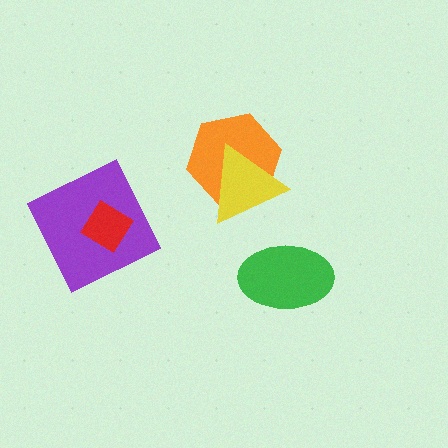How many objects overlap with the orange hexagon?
1 object overlaps with the orange hexagon.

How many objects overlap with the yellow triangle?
1 object overlaps with the yellow triangle.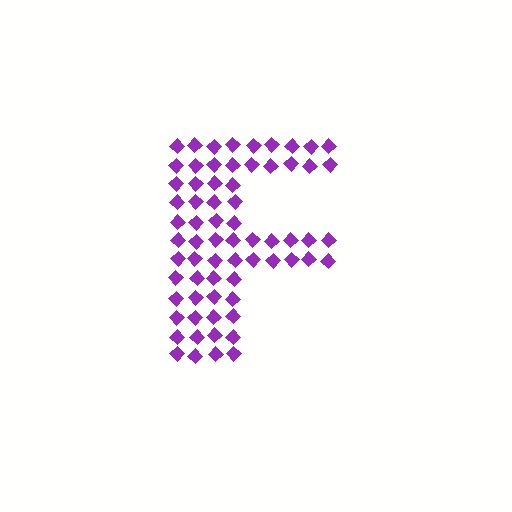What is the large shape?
The large shape is the letter F.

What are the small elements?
The small elements are diamonds.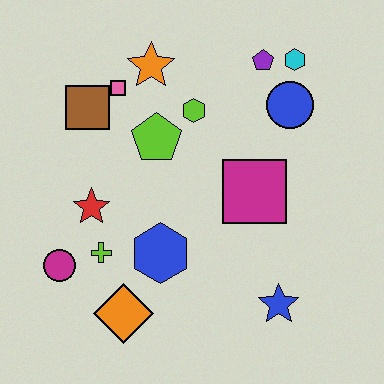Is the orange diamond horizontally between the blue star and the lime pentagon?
No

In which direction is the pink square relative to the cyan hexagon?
The pink square is to the left of the cyan hexagon.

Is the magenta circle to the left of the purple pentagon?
Yes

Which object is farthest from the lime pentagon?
The blue star is farthest from the lime pentagon.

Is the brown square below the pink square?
Yes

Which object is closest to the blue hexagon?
The lime cross is closest to the blue hexagon.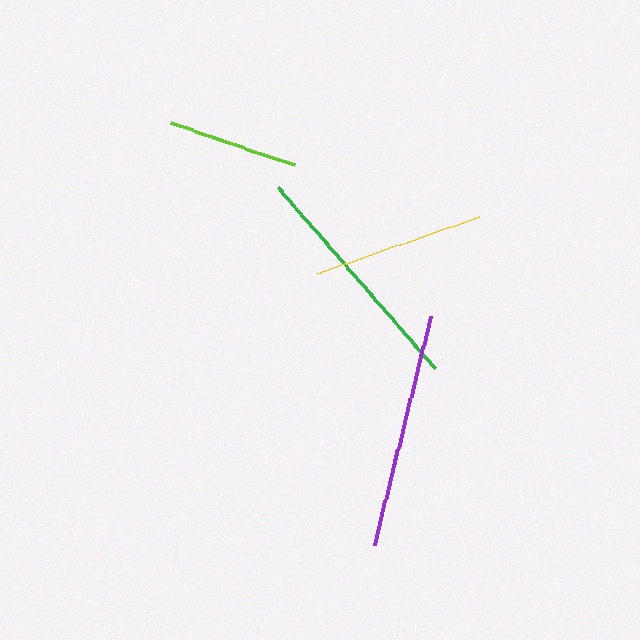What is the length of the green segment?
The green segment is approximately 240 pixels long.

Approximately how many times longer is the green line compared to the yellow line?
The green line is approximately 1.4 times the length of the yellow line.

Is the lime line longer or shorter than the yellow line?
The yellow line is longer than the lime line.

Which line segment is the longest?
The green line is the longest at approximately 240 pixels.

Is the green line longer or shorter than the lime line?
The green line is longer than the lime line.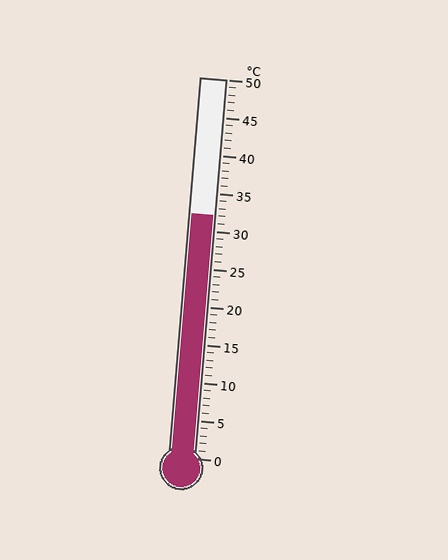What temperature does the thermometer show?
The thermometer shows approximately 32°C.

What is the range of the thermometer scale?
The thermometer scale ranges from 0°C to 50°C.